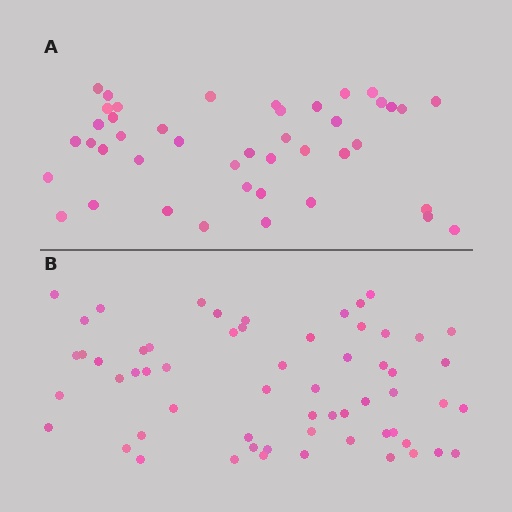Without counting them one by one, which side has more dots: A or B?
Region B (the bottom region) has more dots.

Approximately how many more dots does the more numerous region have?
Region B has approximately 15 more dots than region A.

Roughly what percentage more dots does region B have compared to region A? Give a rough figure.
About 40% more.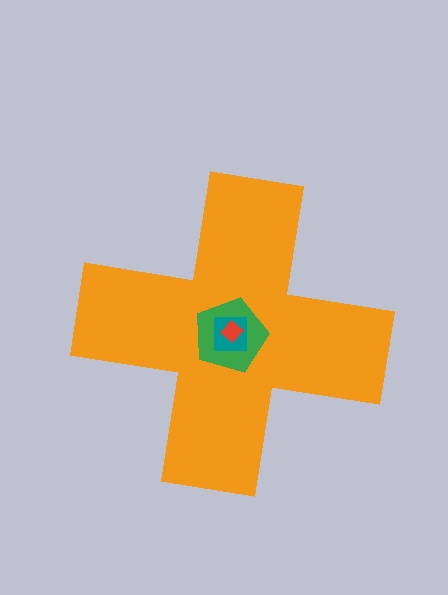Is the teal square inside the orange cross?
Yes.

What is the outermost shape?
The orange cross.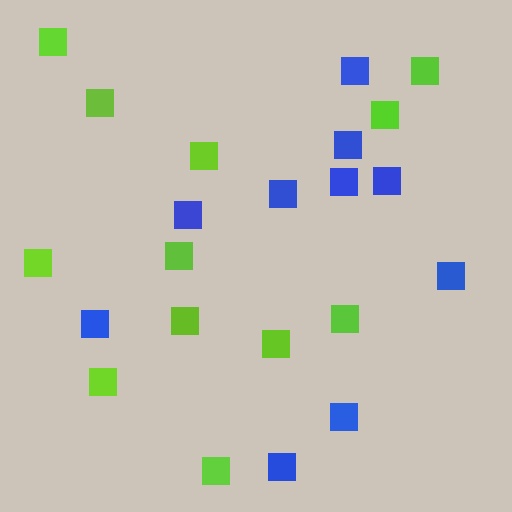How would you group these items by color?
There are 2 groups: one group of blue squares (10) and one group of lime squares (12).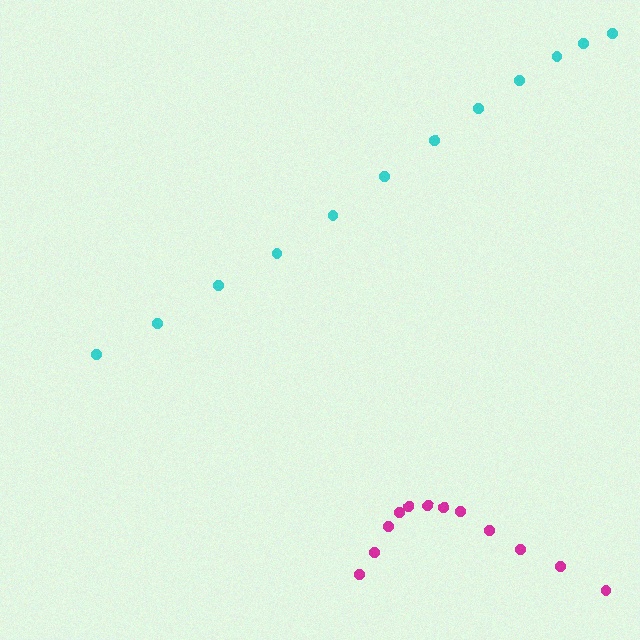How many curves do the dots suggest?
There are 2 distinct paths.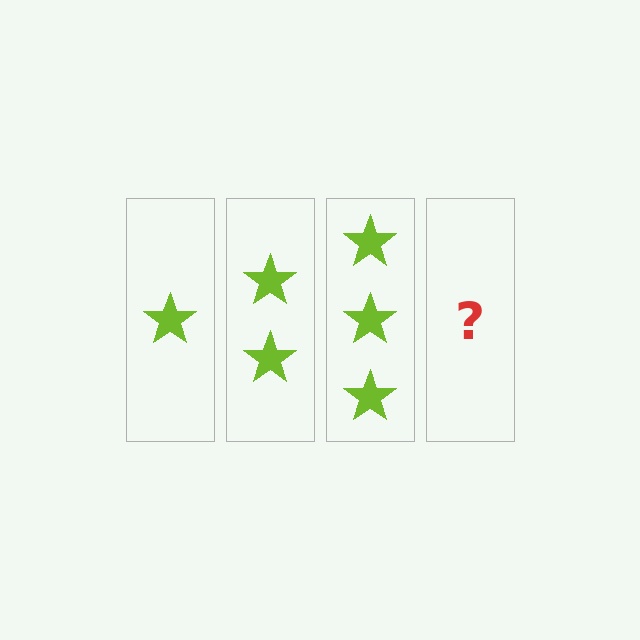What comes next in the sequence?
The next element should be 4 stars.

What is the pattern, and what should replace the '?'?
The pattern is that each step adds one more star. The '?' should be 4 stars.